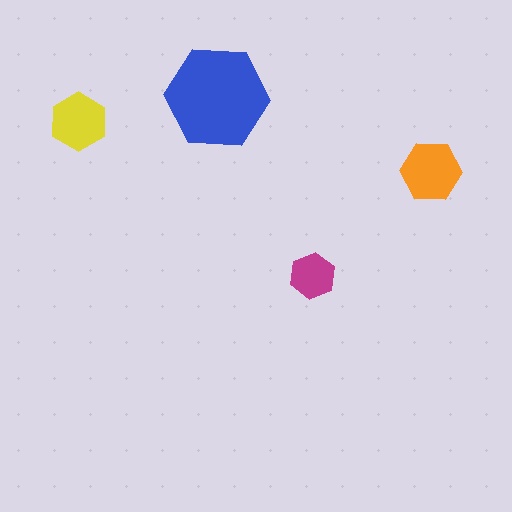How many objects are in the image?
There are 4 objects in the image.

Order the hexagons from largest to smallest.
the blue one, the orange one, the yellow one, the magenta one.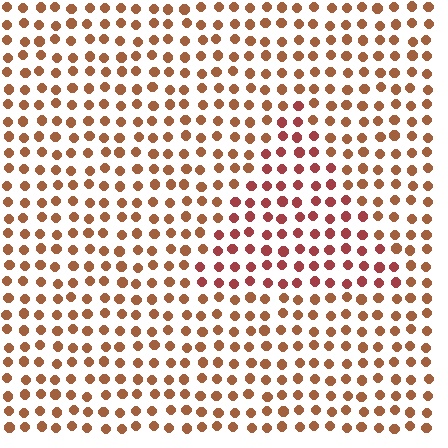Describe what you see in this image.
The image is filled with small brown elements in a uniform arrangement. A triangle-shaped region is visible where the elements are tinted to a slightly different hue, forming a subtle color boundary.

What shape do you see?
I see a triangle.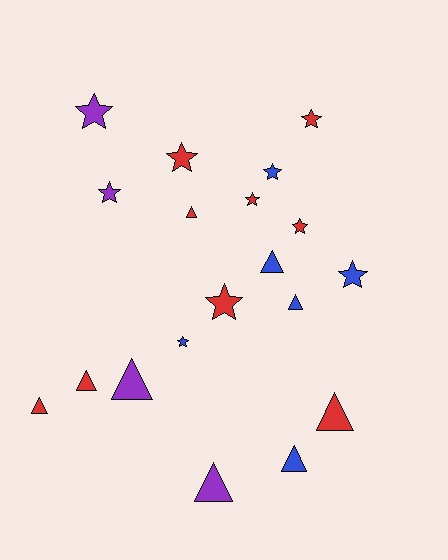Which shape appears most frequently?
Star, with 10 objects.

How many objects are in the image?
There are 19 objects.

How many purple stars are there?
There are 2 purple stars.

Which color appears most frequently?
Red, with 9 objects.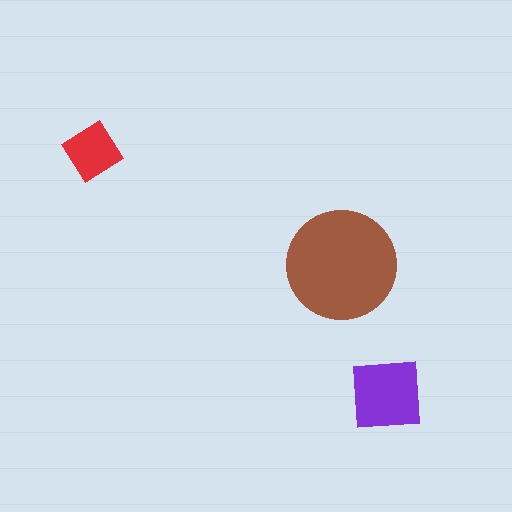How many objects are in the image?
There are 3 objects in the image.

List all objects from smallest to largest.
The red diamond, the purple square, the brown circle.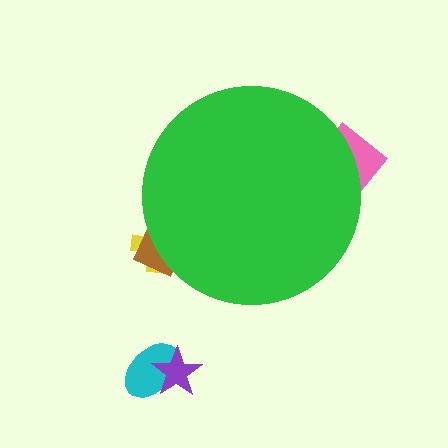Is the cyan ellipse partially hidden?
No, the cyan ellipse is fully visible.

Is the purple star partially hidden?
No, the purple star is fully visible.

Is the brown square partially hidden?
Yes, the brown square is partially hidden behind the green circle.